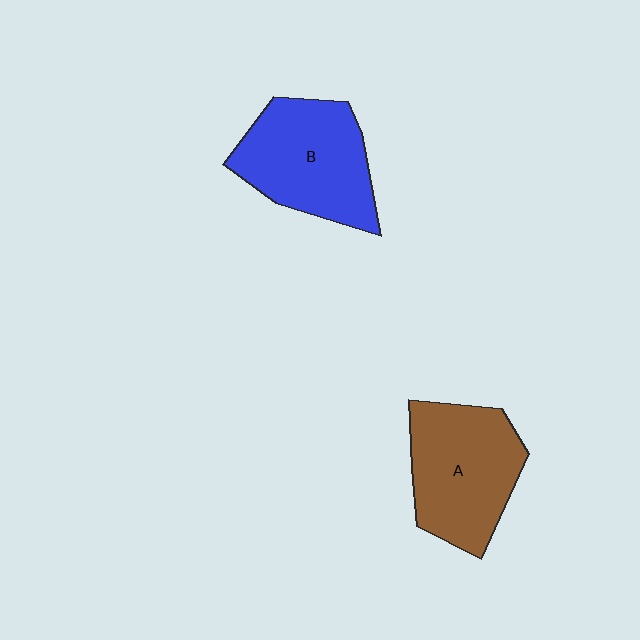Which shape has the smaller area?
Shape B (blue).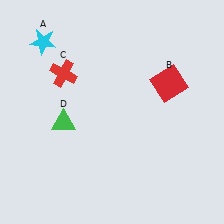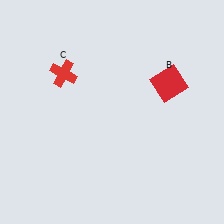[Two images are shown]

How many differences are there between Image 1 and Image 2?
There are 2 differences between the two images.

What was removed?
The green triangle (D), the cyan star (A) were removed in Image 2.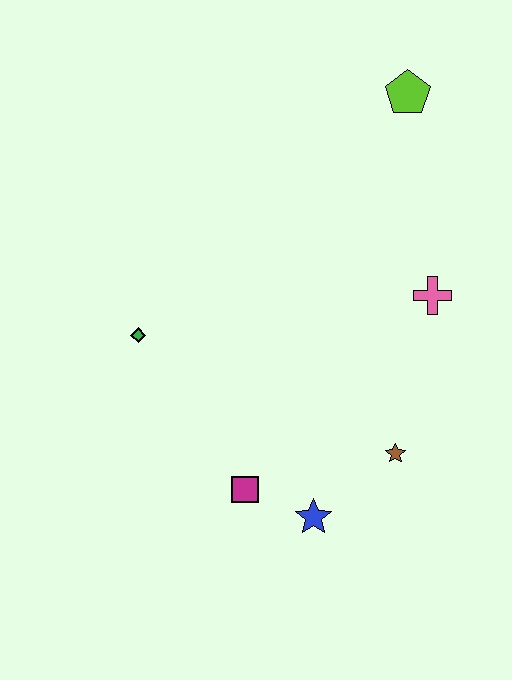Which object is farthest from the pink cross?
The green diamond is farthest from the pink cross.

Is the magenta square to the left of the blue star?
Yes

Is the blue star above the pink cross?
No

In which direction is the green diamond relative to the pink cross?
The green diamond is to the left of the pink cross.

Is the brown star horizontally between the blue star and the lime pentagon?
Yes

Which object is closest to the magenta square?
The blue star is closest to the magenta square.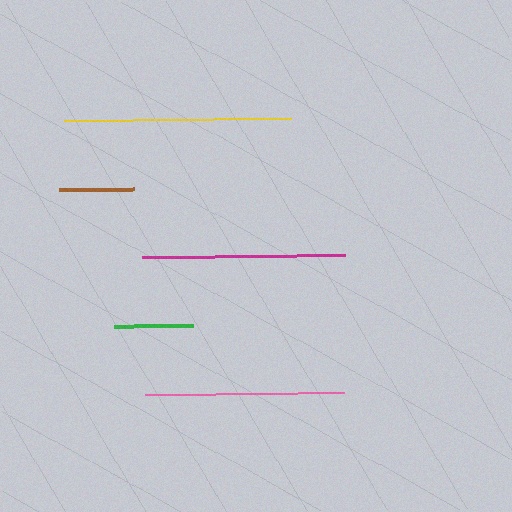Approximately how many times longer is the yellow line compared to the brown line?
The yellow line is approximately 3.0 times the length of the brown line.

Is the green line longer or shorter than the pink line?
The pink line is longer than the green line.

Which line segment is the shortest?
The brown line is the shortest at approximately 75 pixels.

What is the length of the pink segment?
The pink segment is approximately 199 pixels long.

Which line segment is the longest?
The yellow line is the longest at approximately 227 pixels.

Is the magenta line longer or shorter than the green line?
The magenta line is longer than the green line.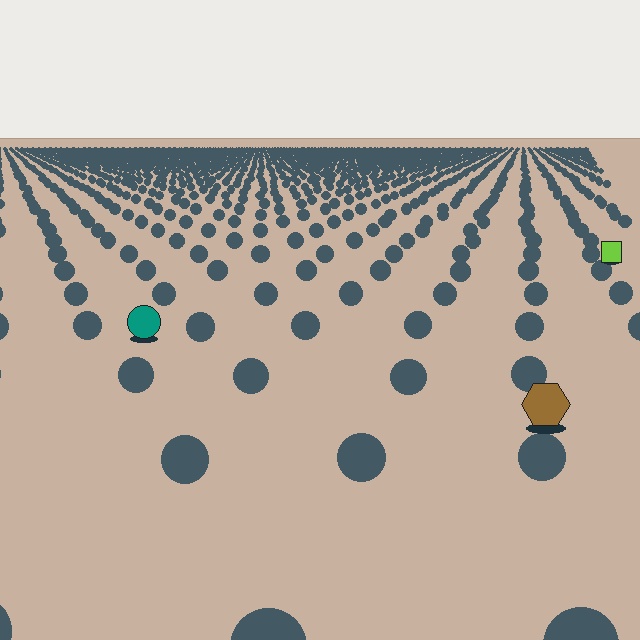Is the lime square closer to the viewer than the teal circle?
No. The teal circle is closer — you can tell from the texture gradient: the ground texture is coarser near it.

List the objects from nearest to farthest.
From nearest to farthest: the brown hexagon, the teal circle, the lime square.